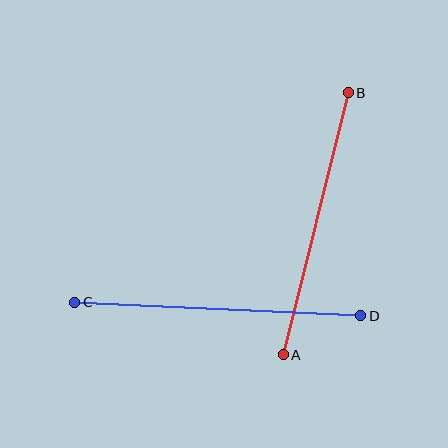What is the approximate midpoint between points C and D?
The midpoint is at approximately (218, 309) pixels.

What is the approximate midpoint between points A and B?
The midpoint is at approximately (316, 224) pixels.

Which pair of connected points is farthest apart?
Points C and D are farthest apart.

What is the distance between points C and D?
The distance is approximately 286 pixels.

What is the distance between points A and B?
The distance is approximately 270 pixels.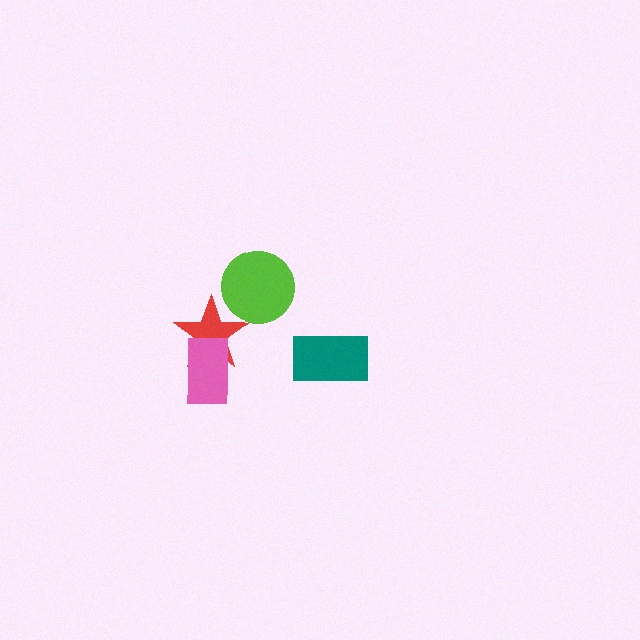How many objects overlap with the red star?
2 objects overlap with the red star.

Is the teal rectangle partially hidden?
No, no other shape covers it.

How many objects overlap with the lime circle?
1 object overlaps with the lime circle.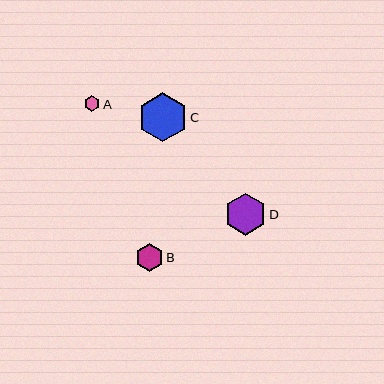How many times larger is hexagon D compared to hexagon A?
Hexagon D is approximately 2.7 times the size of hexagon A.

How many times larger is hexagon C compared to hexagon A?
Hexagon C is approximately 3.1 times the size of hexagon A.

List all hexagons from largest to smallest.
From largest to smallest: C, D, B, A.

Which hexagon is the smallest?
Hexagon A is the smallest with a size of approximately 16 pixels.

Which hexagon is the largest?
Hexagon C is the largest with a size of approximately 49 pixels.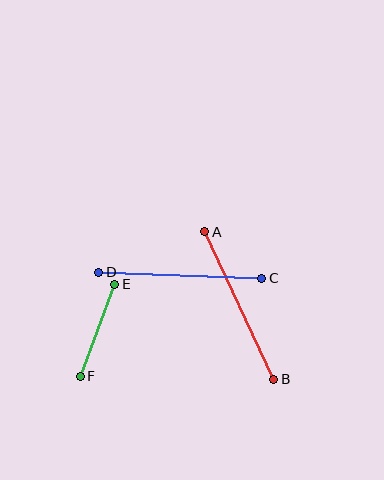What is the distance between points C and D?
The distance is approximately 163 pixels.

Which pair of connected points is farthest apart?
Points C and D are farthest apart.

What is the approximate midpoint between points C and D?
The midpoint is at approximately (180, 275) pixels.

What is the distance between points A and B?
The distance is approximately 163 pixels.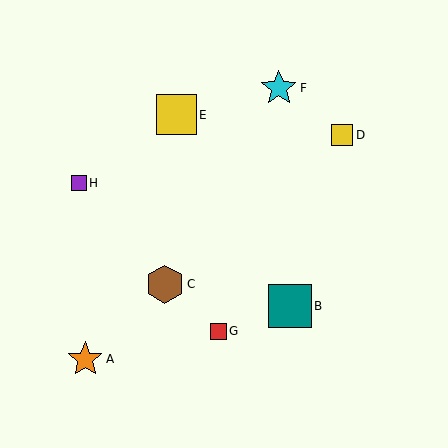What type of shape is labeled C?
Shape C is a brown hexagon.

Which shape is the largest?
The teal square (labeled B) is the largest.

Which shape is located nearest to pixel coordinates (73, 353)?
The orange star (labeled A) at (85, 359) is nearest to that location.